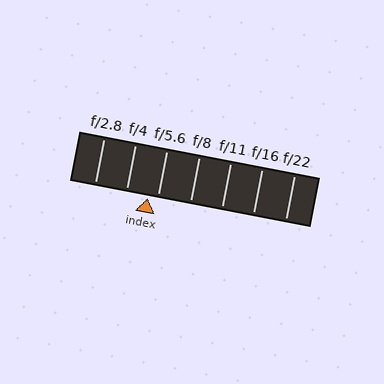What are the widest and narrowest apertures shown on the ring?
The widest aperture shown is f/2.8 and the narrowest is f/22.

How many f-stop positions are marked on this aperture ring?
There are 7 f-stop positions marked.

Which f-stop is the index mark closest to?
The index mark is closest to f/5.6.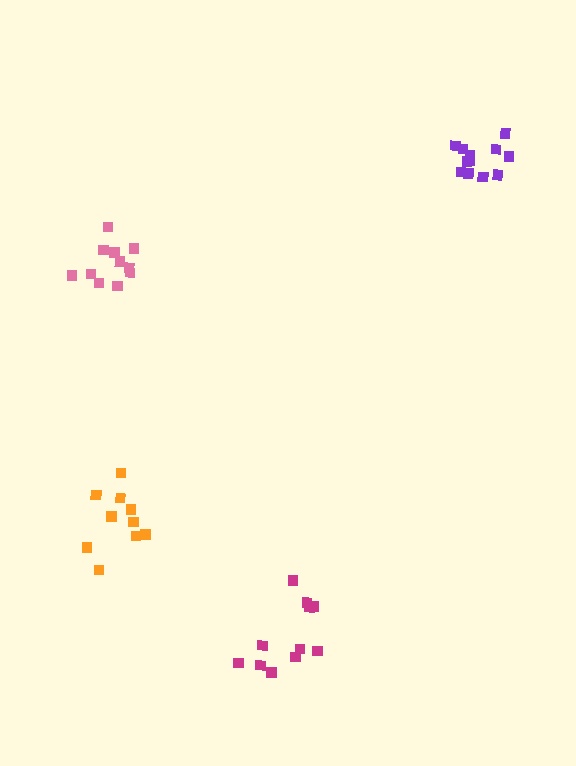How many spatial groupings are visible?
There are 4 spatial groupings.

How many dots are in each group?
Group 1: 13 dots, Group 2: 11 dots, Group 3: 11 dots, Group 4: 10 dots (45 total).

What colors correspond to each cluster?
The clusters are colored: purple, pink, magenta, orange.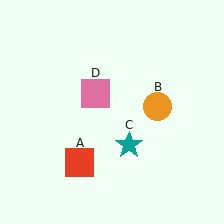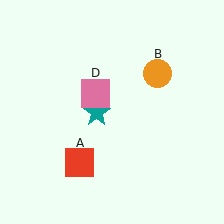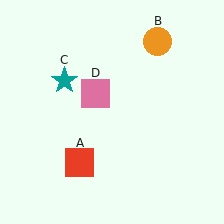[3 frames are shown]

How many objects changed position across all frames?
2 objects changed position: orange circle (object B), teal star (object C).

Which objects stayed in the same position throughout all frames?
Red square (object A) and pink square (object D) remained stationary.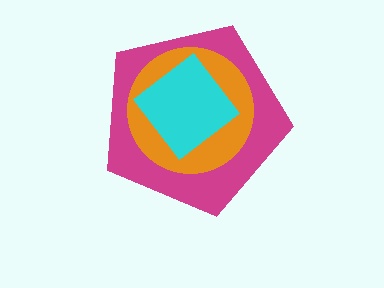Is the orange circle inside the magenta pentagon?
Yes.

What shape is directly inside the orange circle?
The cyan diamond.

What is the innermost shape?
The cyan diamond.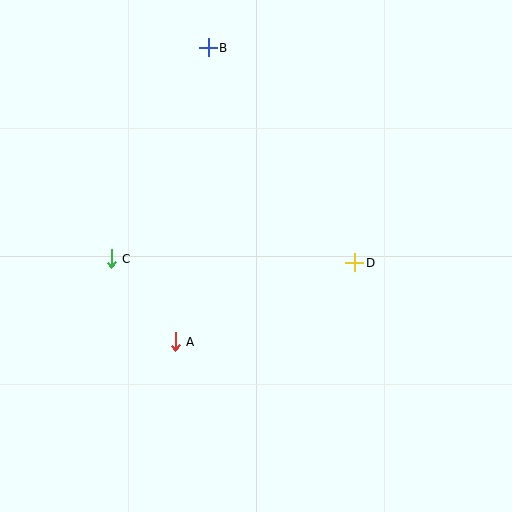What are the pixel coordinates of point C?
Point C is at (111, 259).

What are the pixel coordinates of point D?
Point D is at (355, 263).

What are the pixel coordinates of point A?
Point A is at (175, 342).